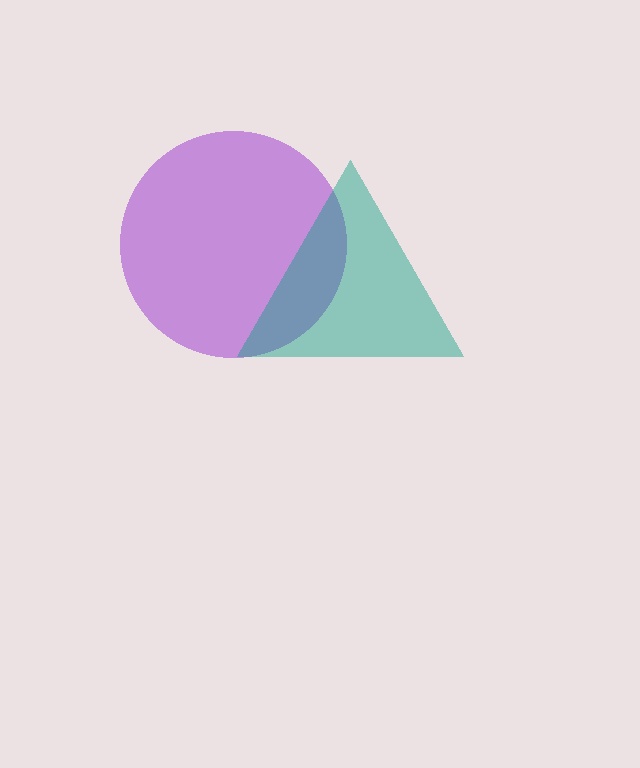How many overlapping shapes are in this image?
There are 2 overlapping shapes in the image.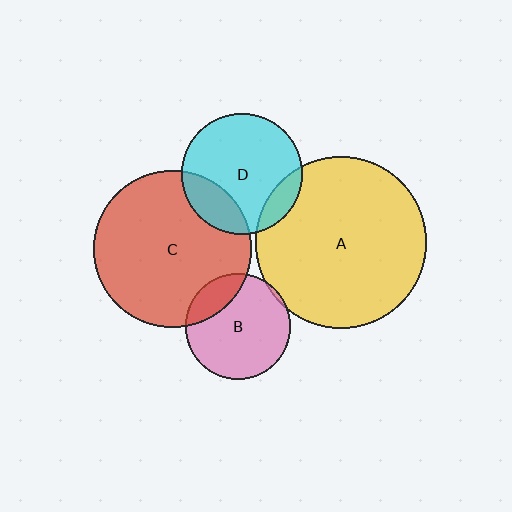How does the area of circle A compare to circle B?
Approximately 2.6 times.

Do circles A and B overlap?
Yes.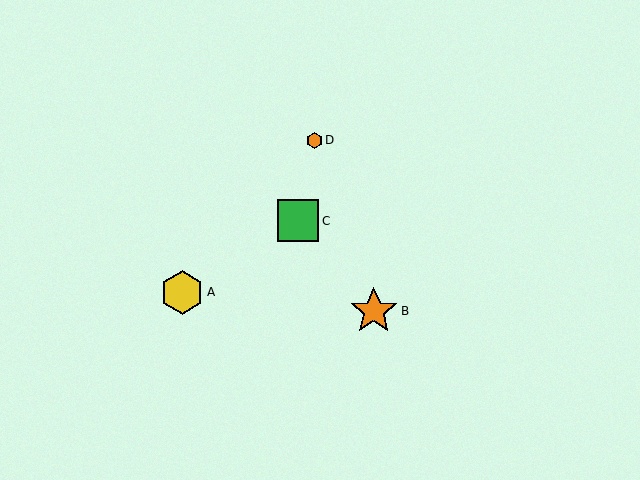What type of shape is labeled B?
Shape B is an orange star.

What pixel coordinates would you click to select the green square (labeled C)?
Click at (298, 221) to select the green square C.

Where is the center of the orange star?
The center of the orange star is at (374, 311).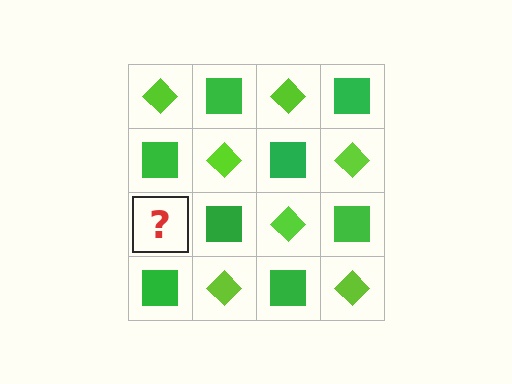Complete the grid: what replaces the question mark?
The question mark should be replaced with a lime diamond.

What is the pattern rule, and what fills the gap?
The rule is that it alternates lime diamond and green square in a checkerboard pattern. The gap should be filled with a lime diamond.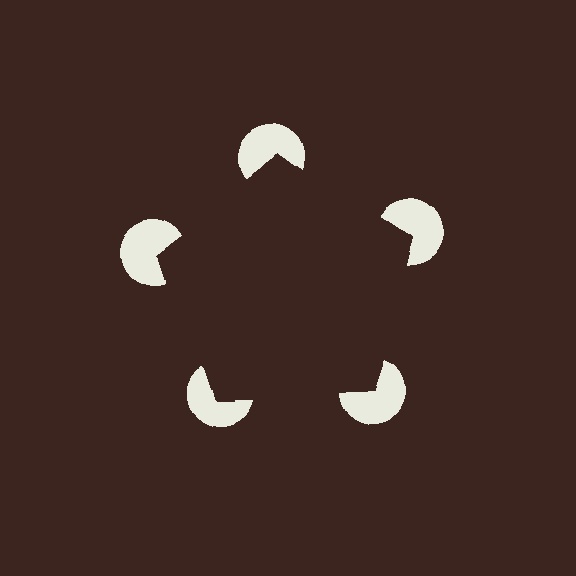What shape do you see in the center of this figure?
An illusory pentagon — its edges are inferred from the aligned wedge cuts in the pac-man discs, not physically drawn.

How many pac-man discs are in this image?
There are 5 — one at each vertex of the illusory pentagon.